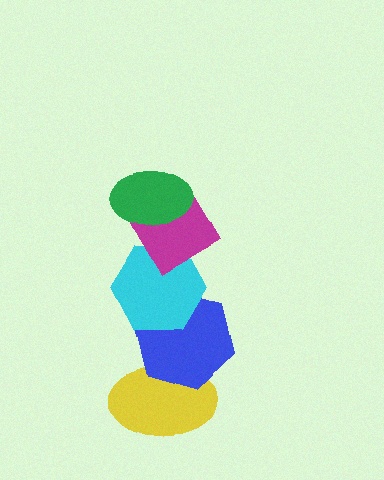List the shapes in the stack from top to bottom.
From top to bottom: the green ellipse, the magenta diamond, the cyan hexagon, the blue hexagon, the yellow ellipse.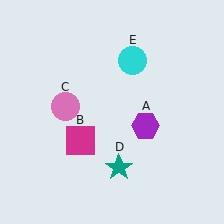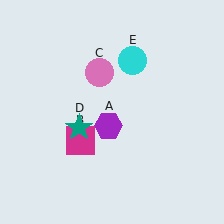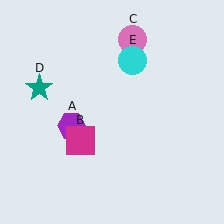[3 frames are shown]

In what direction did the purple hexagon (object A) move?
The purple hexagon (object A) moved left.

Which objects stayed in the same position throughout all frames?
Magenta square (object B) and cyan circle (object E) remained stationary.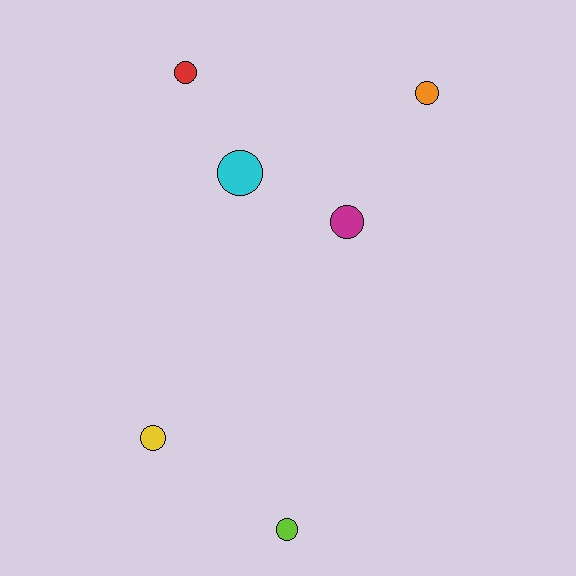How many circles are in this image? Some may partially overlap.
There are 6 circles.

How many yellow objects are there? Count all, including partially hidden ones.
There is 1 yellow object.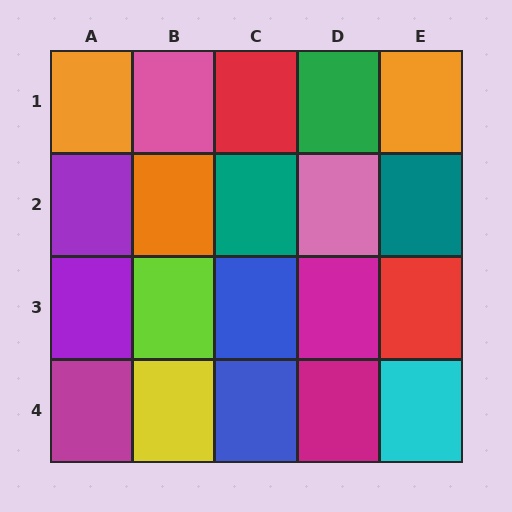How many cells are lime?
1 cell is lime.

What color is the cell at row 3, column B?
Lime.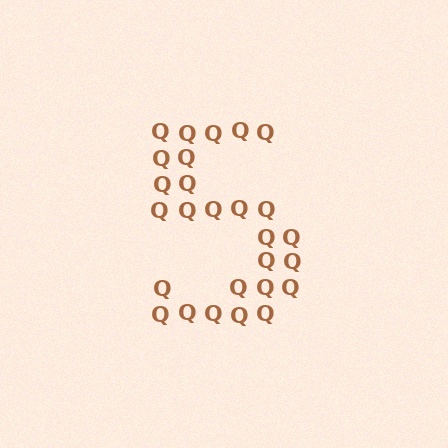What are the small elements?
The small elements are letter Q's.